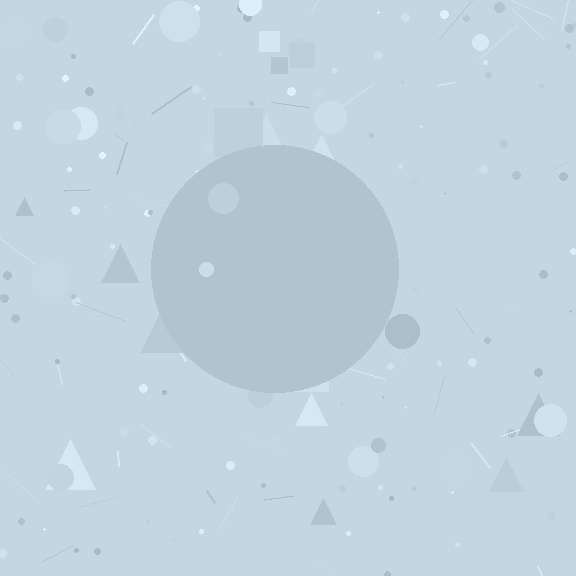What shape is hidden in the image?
A circle is hidden in the image.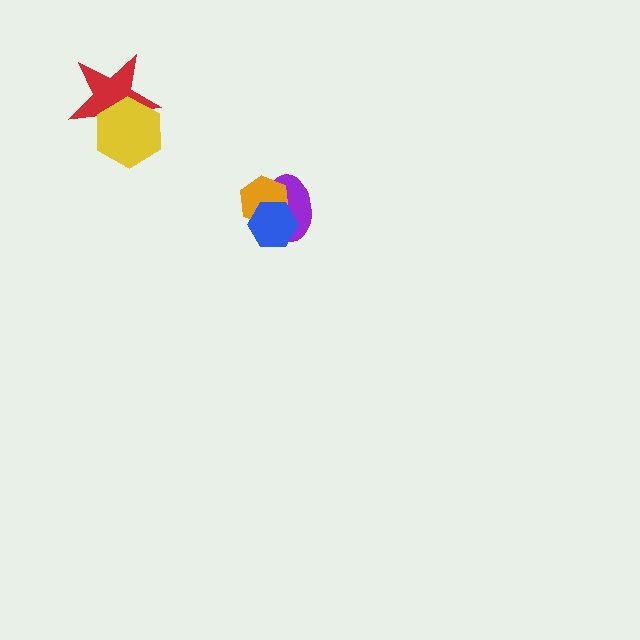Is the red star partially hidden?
Yes, it is partially covered by another shape.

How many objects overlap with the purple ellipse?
2 objects overlap with the purple ellipse.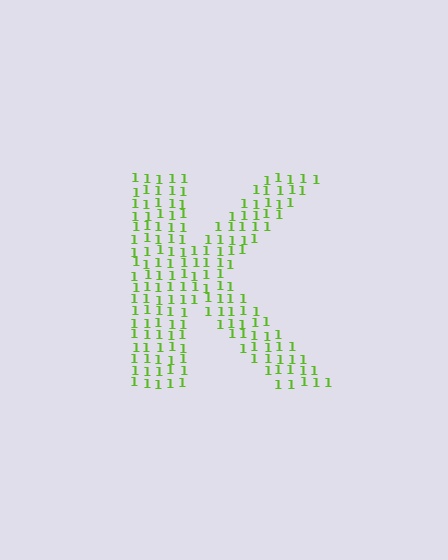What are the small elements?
The small elements are digit 1's.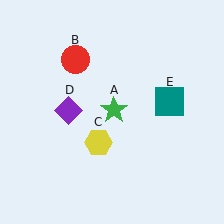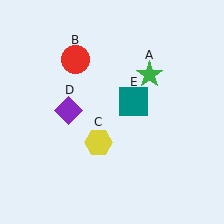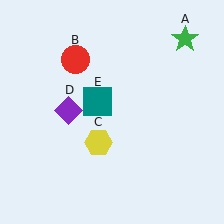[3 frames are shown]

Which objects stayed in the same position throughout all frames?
Red circle (object B) and yellow hexagon (object C) and purple diamond (object D) remained stationary.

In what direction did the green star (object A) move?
The green star (object A) moved up and to the right.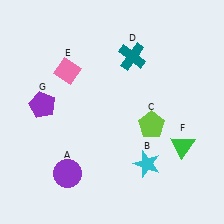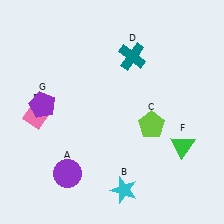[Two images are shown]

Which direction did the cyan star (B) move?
The cyan star (B) moved down.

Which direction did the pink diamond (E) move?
The pink diamond (E) moved down.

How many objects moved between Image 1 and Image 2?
2 objects moved between the two images.